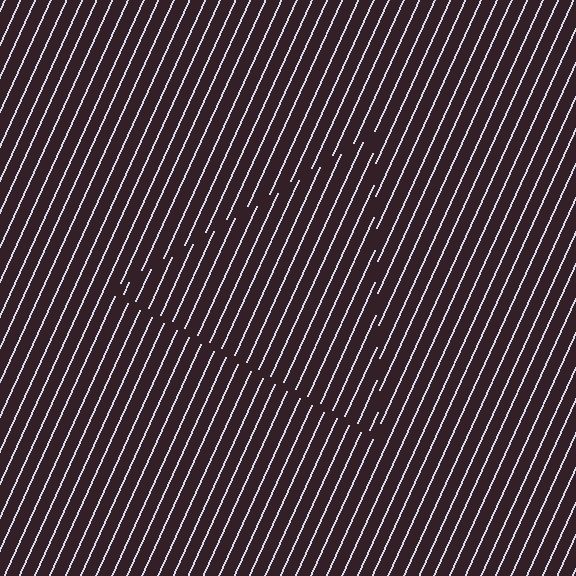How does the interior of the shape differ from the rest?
The interior of the shape contains the same grating, shifted by half a period — the contour is defined by the phase discontinuity where line-ends from the inner and outer gratings abut.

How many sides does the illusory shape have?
3 sides — the line-ends trace a triangle.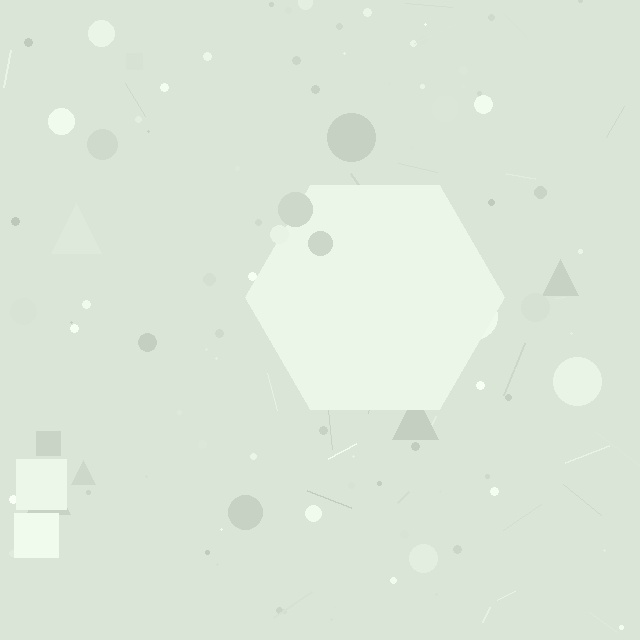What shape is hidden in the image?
A hexagon is hidden in the image.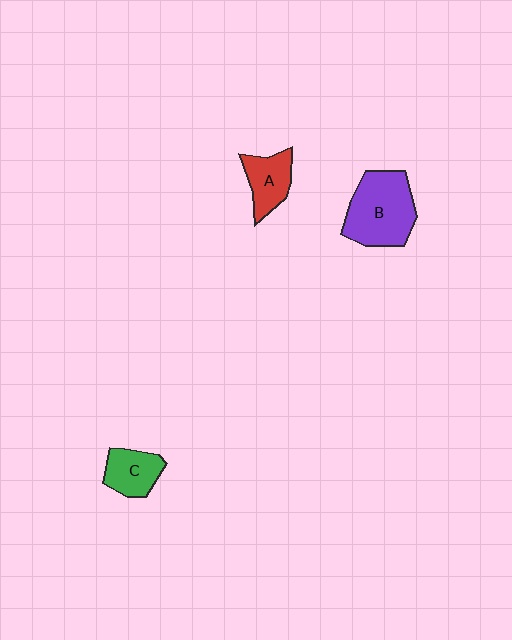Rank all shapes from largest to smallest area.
From largest to smallest: B (purple), A (red), C (green).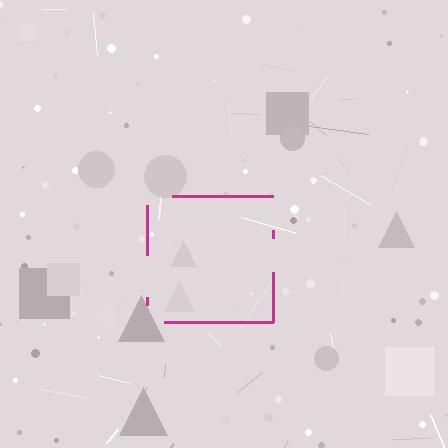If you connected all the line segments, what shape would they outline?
They would outline a square.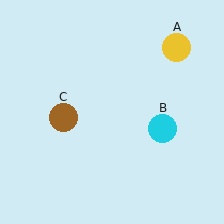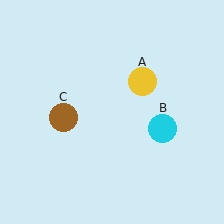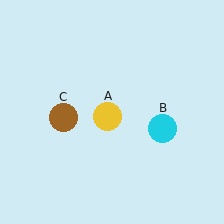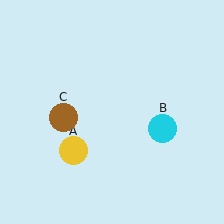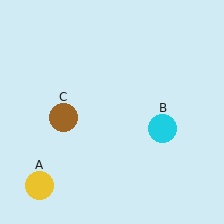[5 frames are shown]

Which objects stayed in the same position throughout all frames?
Cyan circle (object B) and brown circle (object C) remained stationary.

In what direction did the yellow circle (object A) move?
The yellow circle (object A) moved down and to the left.